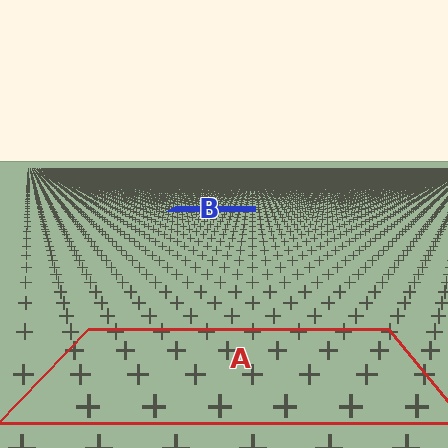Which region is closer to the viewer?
Region A is closer. The texture elements there are larger and more spread out.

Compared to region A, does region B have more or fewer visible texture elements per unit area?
Region B has more texture elements per unit area — they are packed more densely because it is farther away.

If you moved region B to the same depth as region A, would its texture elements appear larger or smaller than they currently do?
They would appear larger. At a closer depth, the same texture elements are projected at a bigger on-screen size.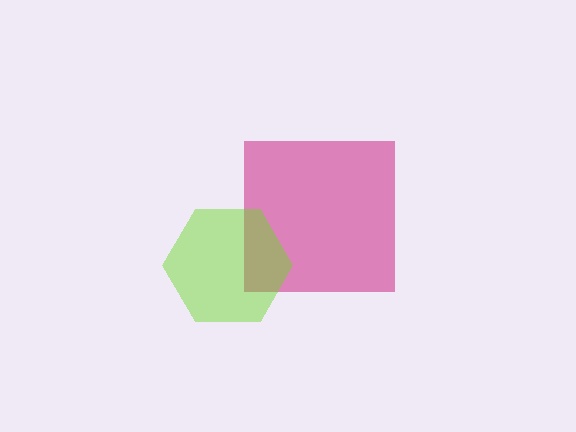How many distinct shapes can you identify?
There are 2 distinct shapes: a magenta square, a lime hexagon.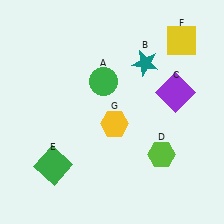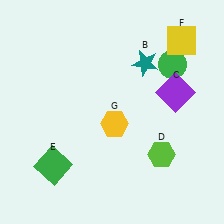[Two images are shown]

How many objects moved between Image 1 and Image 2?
1 object moved between the two images.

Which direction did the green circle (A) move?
The green circle (A) moved right.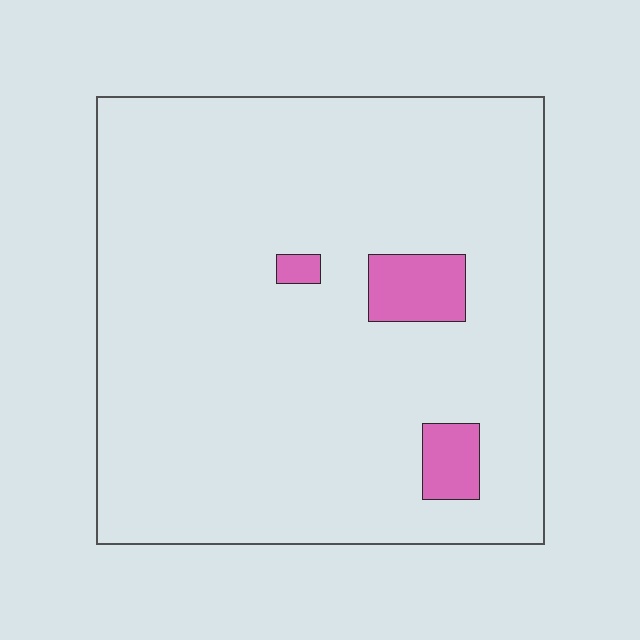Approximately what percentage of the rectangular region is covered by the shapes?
Approximately 5%.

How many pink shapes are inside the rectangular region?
3.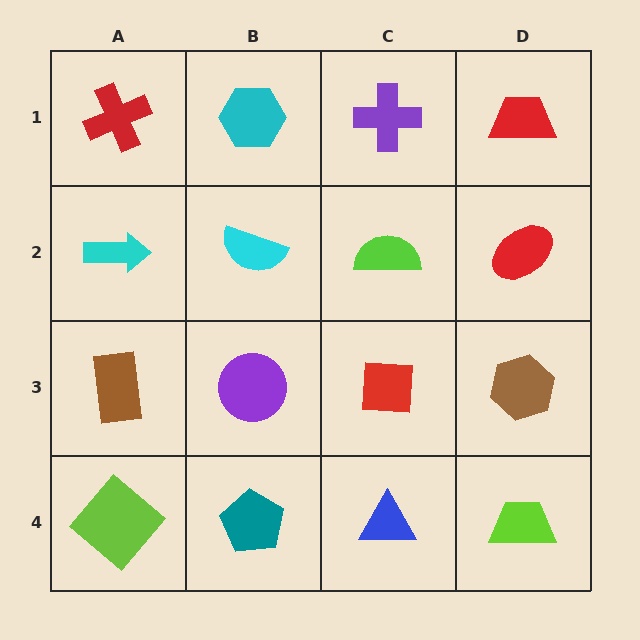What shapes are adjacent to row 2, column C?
A purple cross (row 1, column C), a red square (row 3, column C), a cyan semicircle (row 2, column B), a red ellipse (row 2, column D).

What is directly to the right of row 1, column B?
A purple cross.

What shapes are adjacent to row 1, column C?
A lime semicircle (row 2, column C), a cyan hexagon (row 1, column B), a red trapezoid (row 1, column D).